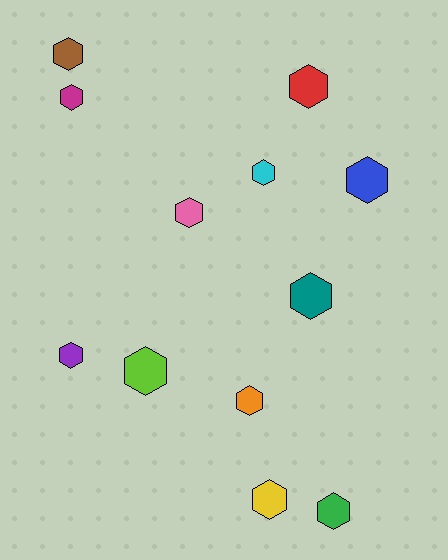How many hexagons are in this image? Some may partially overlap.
There are 12 hexagons.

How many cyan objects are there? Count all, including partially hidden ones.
There is 1 cyan object.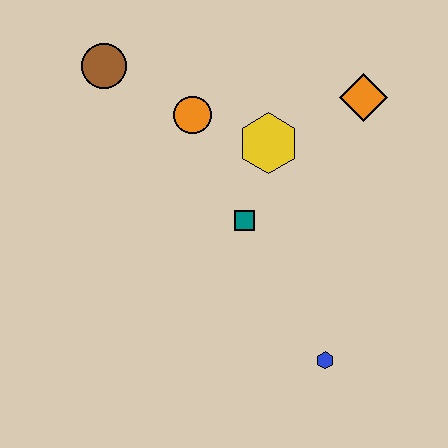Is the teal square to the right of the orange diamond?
No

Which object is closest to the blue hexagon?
The teal square is closest to the blue hexagon.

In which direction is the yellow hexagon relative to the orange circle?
The yellow hexagon is to the right of the orange circle.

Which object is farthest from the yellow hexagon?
The blue hexagon is farthest from the yellow hexagon.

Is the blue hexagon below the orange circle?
Yes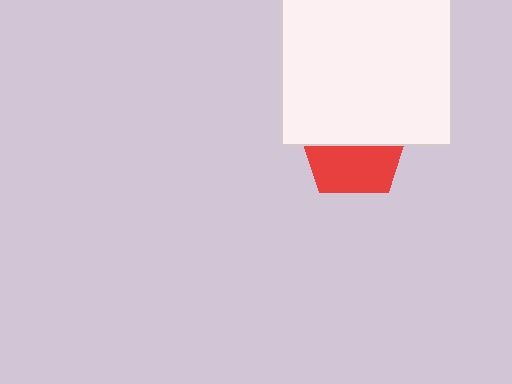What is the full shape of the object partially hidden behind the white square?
The partially hidden object is a red pentagon.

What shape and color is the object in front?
The object in front is a white square.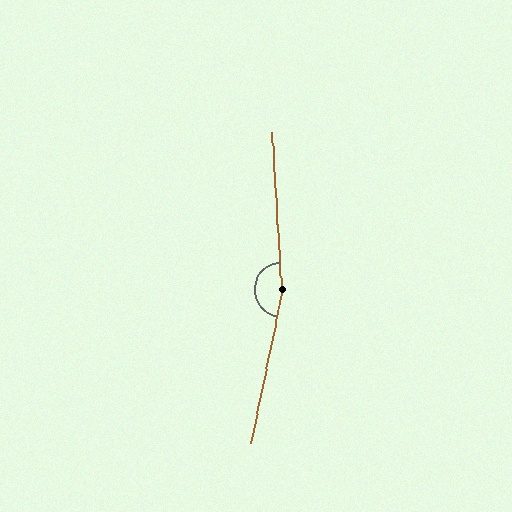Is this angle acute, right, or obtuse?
It is obtuse.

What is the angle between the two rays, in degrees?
Approximately 165 degrees.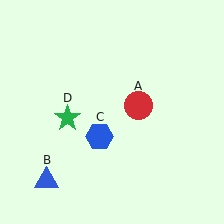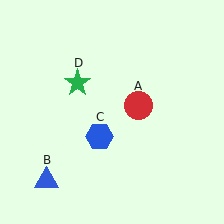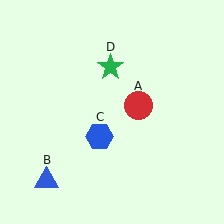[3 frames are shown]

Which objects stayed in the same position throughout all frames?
Red circle (object A) and blue triangle (object B) and blue hexagon (object C) remained stationary.